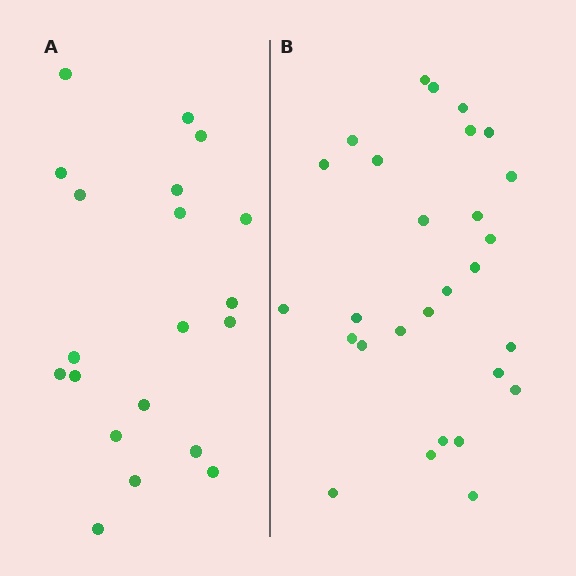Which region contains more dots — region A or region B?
Region B (the right region) has more dots.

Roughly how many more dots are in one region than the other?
Region B has roughly 8 or so more dots than region A.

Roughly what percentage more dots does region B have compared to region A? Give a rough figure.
About 40% more.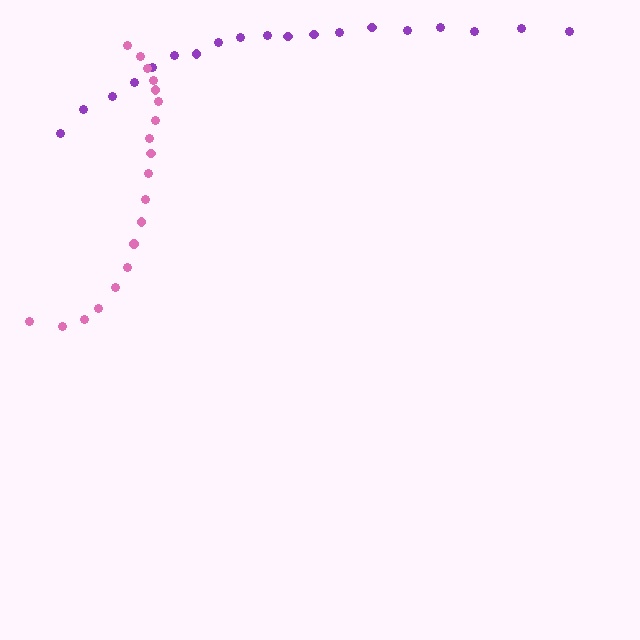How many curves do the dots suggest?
There are 2 distinct paths.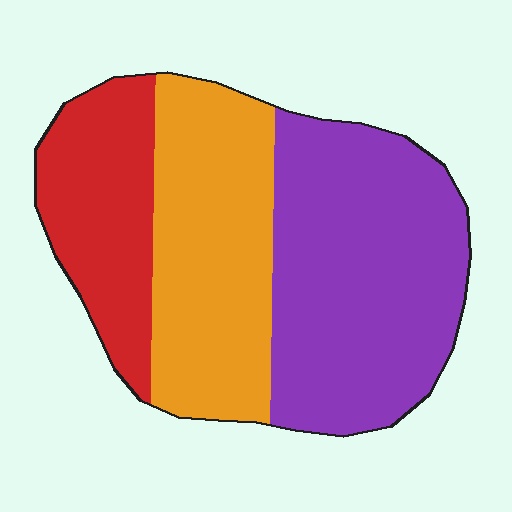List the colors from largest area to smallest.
From largest to smallest: purple, orange, red.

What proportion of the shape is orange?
Orange covers around 35% of the shape.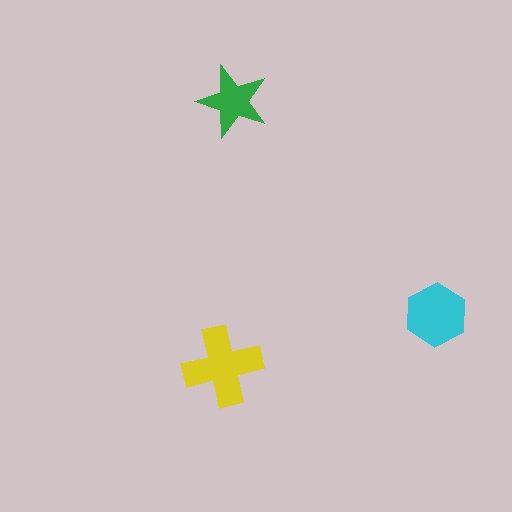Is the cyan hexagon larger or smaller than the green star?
Larger.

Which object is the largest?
The yellow cross.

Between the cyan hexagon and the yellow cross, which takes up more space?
The yellow cross.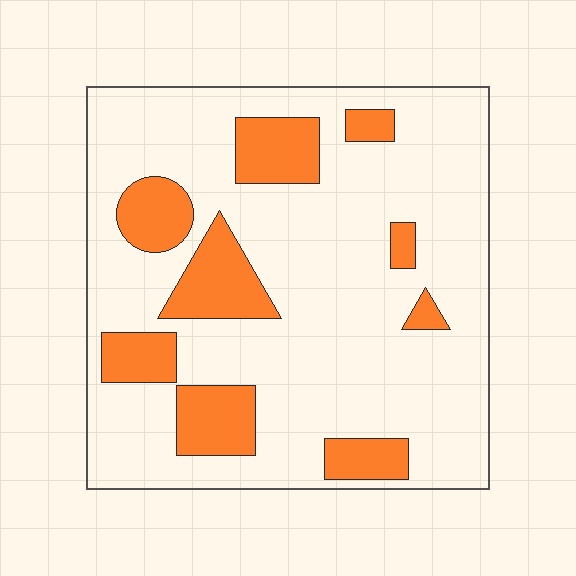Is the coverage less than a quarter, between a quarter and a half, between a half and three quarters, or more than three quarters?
Less than a quarter.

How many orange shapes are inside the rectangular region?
9.